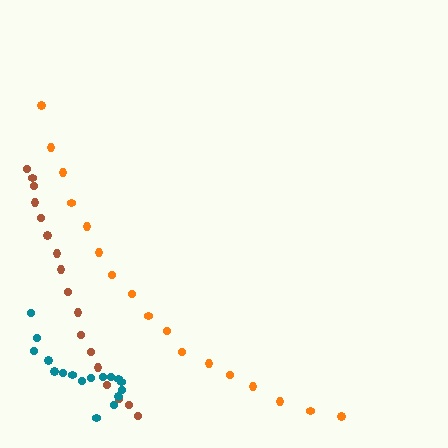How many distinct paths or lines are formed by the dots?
There are 3 distinct paths.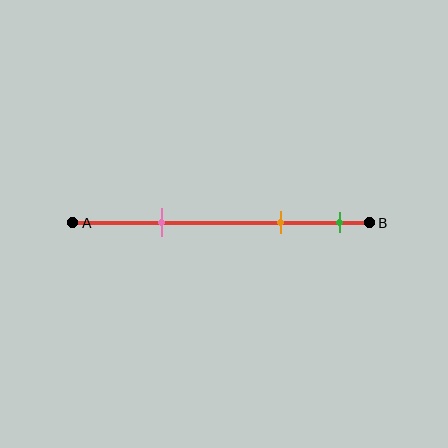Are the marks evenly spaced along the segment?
No, the marks are not evenly spaced.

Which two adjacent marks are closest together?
The orange and green marks are the closest adjacent pair.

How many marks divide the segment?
There are 3 marks dividing the segment.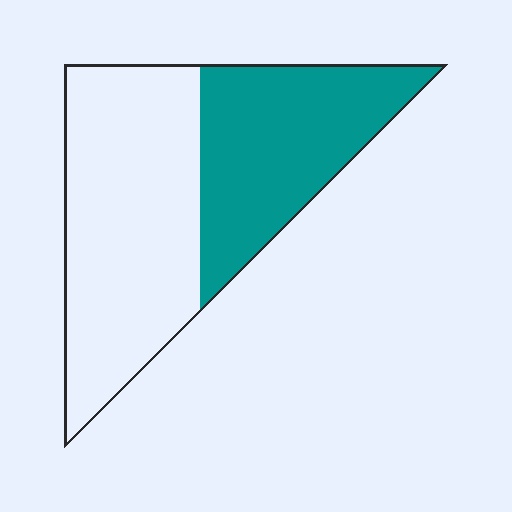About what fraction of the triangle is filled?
About two fifths (2/5).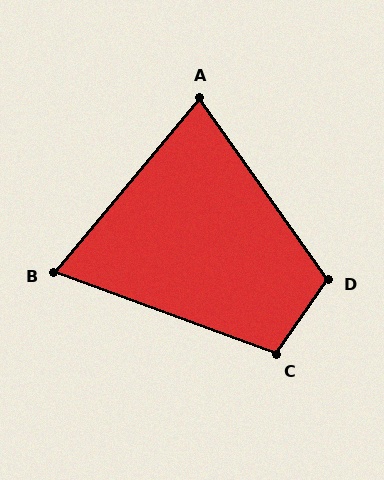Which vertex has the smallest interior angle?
B, at approximately 70 degrees.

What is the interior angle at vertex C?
Approximately 105 degrees (obtuse).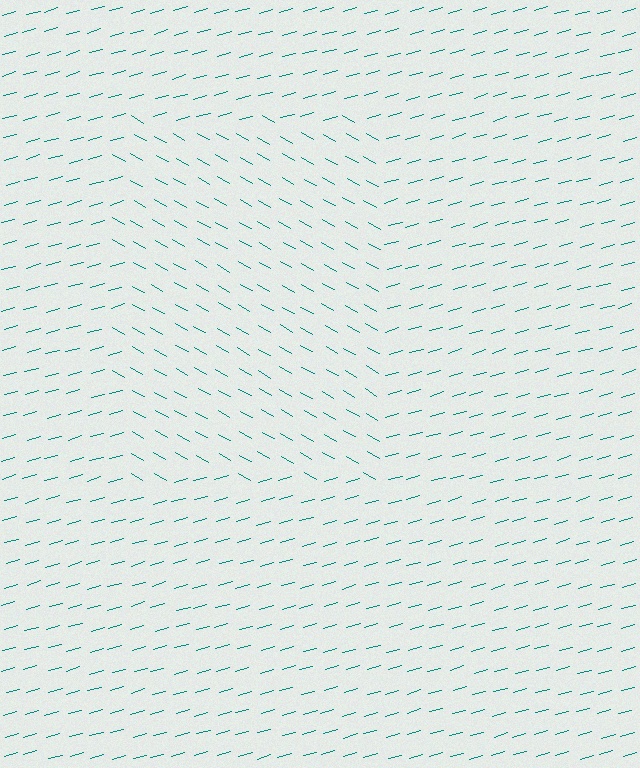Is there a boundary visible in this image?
Yes, there is a texture boundary formed by a change in line orientation.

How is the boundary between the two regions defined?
The boundary is defined purely by a change in line orientation (approximately 45 degrees difference). All lines are the same color and thickness.